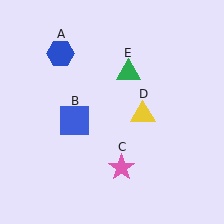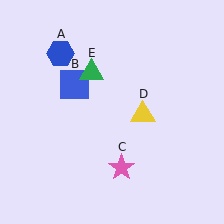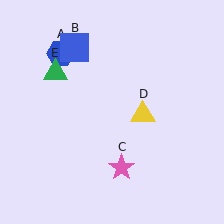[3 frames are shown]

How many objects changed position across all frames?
2 objects changed position: blue square (object B), green triangle (object E).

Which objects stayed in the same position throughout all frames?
Blue hexagon (object A) and pink star (object C) and yellow triangle (object D) remained stationary.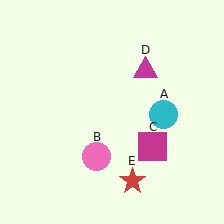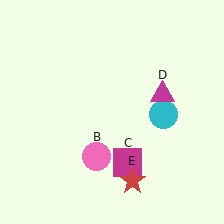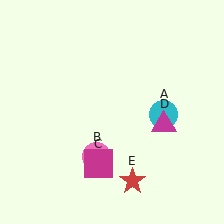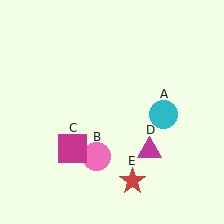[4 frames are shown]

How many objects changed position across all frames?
2 objects changed position: magenta square (object C), magenta triangle (object D).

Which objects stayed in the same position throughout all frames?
Cyan circle (object A) and pink circle (object B) and red star (object E) remained stationary.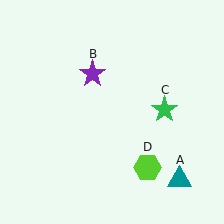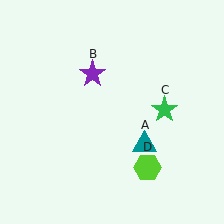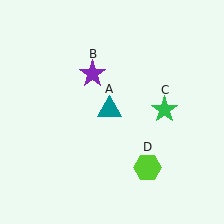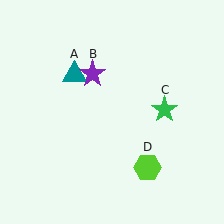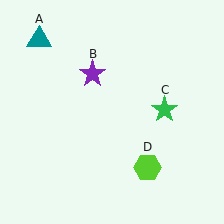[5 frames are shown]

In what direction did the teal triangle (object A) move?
The teal triangle (object A) moved up and to the left.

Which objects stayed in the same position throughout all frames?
Purple star (object B) and green star (object C) and lime hexagon (object D) remained stationary.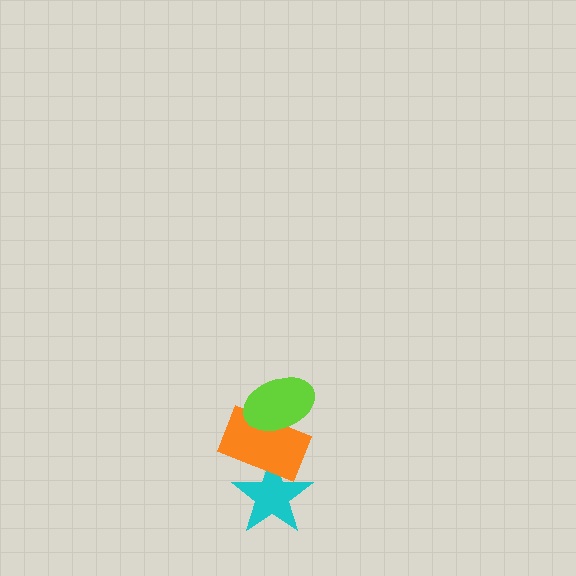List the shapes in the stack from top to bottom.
From top to bottom: the lime ellipse, the orange rectangle, the cyan star.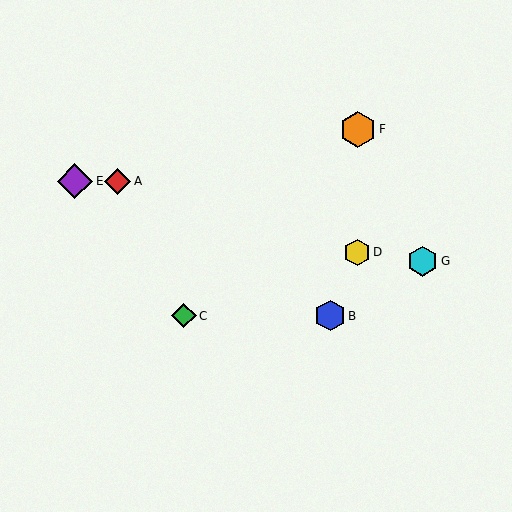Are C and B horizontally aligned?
Yes, both are at y≈316.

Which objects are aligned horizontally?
Objects B, C are aligned horizontally.